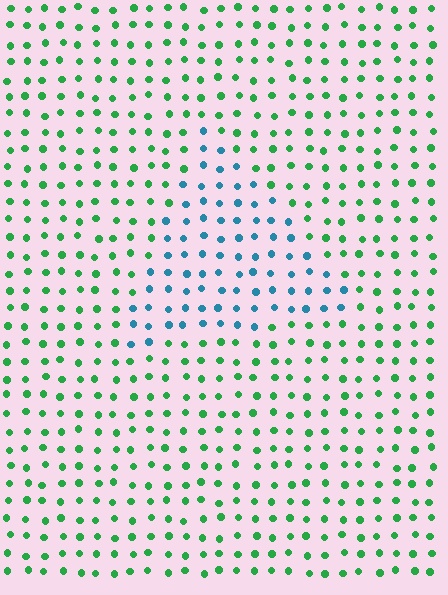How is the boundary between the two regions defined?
The boundary is defined purely by a slight shift in hue (about 60 degrees). Spacing, size, and orientation are identical on both sides.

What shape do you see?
I see a triangle.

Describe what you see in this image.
The image is filled with small green elements in a uniform arrangement. A triangle-shaped region is visible where the elements are tinted to a slightly different hue, forming a subtle color boundary.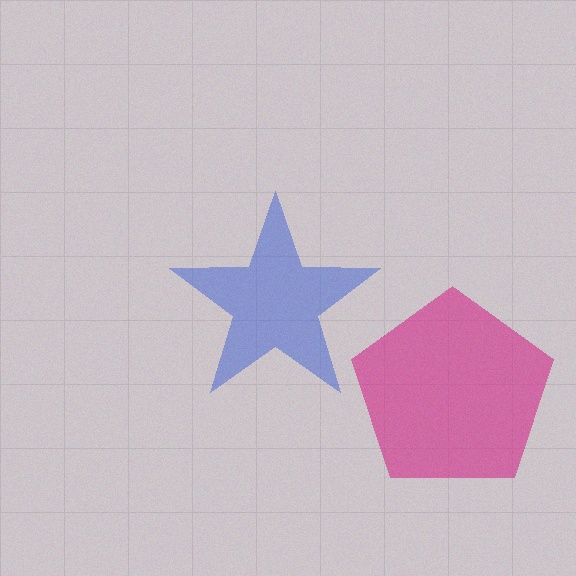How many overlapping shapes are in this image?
There are 2 overlapping shapes in the image.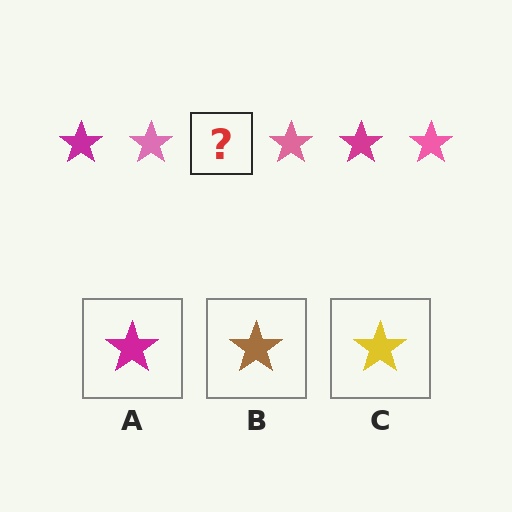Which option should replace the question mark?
Option A.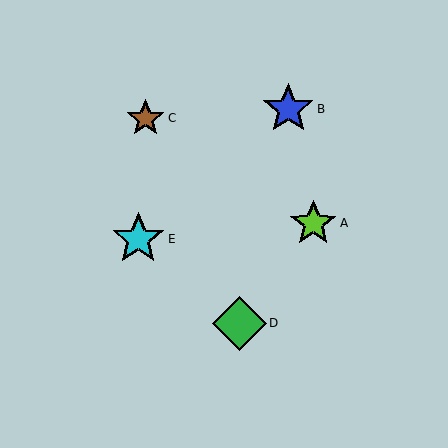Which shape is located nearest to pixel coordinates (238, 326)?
The green diamond (labeled D) at (239, 323) is nearest to that location.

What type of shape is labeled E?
Shape E is a cyan star.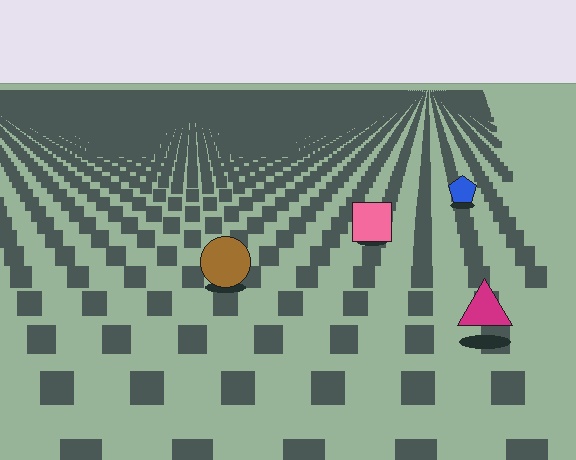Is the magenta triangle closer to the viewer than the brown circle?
Yes. The magenta triangle is closer — you can tell from the texture gradient: the ground texture is coarser near it.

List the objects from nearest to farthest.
From nearest to farthest: the magenta triangle, the brown circle, the pink square, the blue pentagon.